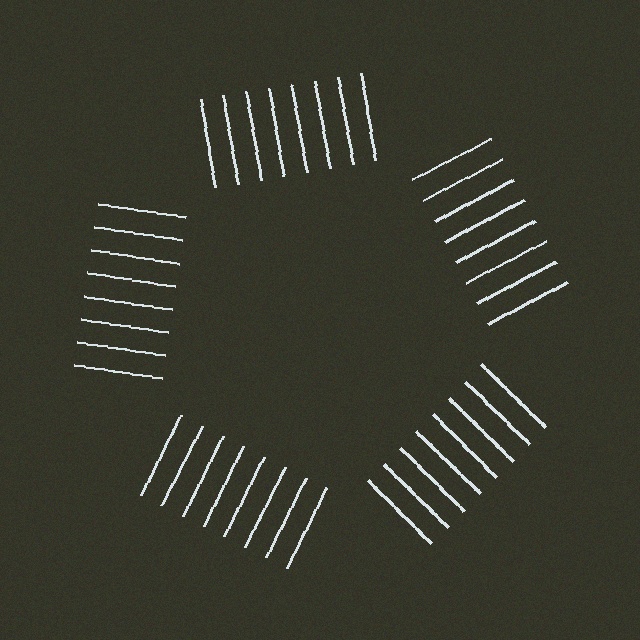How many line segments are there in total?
40 — 8 along each of the 5 edges.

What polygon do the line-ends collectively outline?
An illusory pentagon — the line segments terminate on its edges but no continuous stroke is drawn.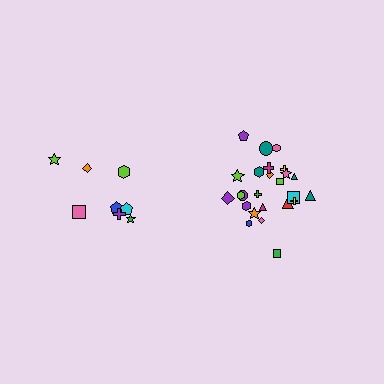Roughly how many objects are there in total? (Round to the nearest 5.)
Roughly 35 objects in total.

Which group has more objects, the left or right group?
The right group.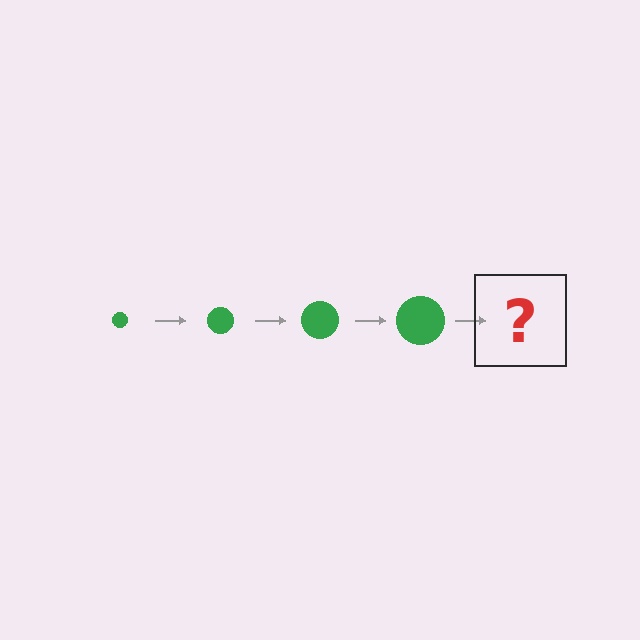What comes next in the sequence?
The next element should be a green circle, larger than the previous one.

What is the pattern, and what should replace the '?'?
The pattern is that the circle gets progressively larger each step. The '?' should be a green circle, larger than the previous one.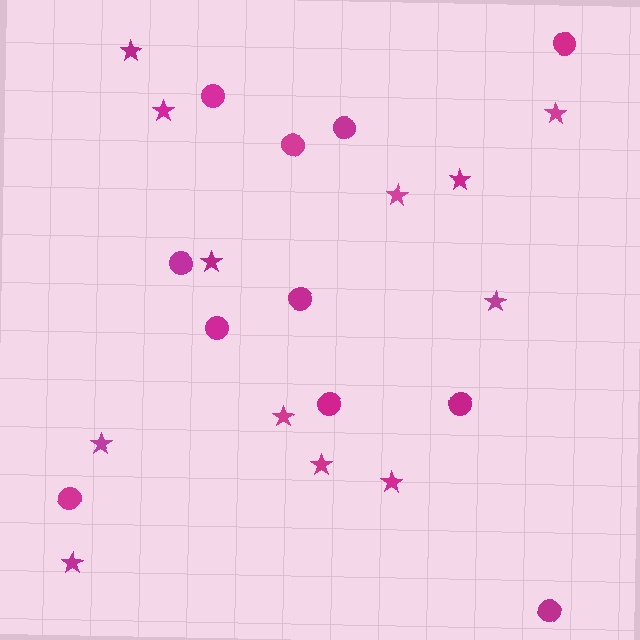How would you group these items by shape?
There are 2 groups: one group of circles (11) and one group of stars (12).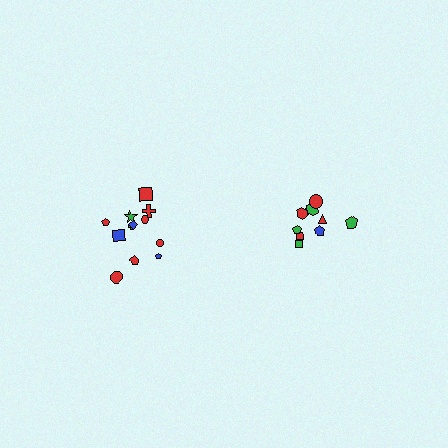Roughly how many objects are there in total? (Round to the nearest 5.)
Roughly 20 objects in total.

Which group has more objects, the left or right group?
The left group.